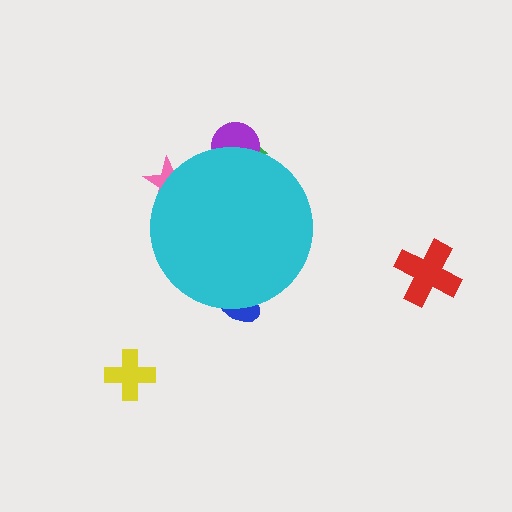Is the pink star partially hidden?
Yes, the pink star is partially hidden behind the cyan circle.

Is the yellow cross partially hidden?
No, the yellow cross is fully visible.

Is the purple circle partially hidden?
Yes, the purple circle is partially hidden behind the cyan circle.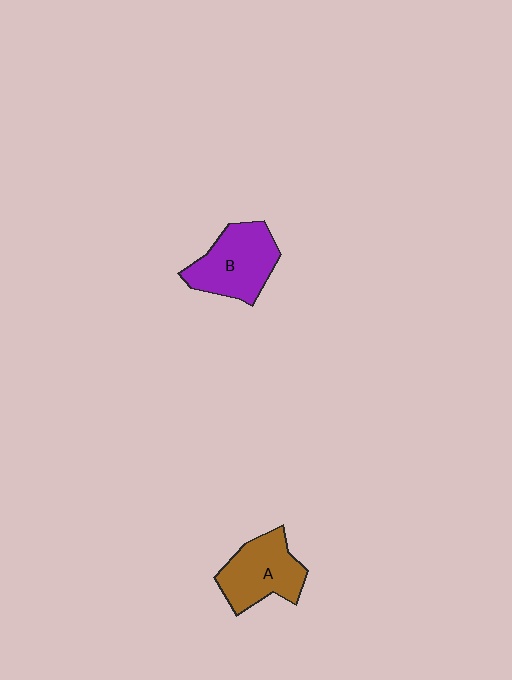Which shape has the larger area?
Shape B (purple).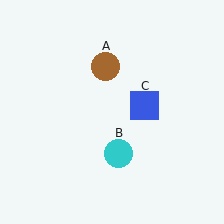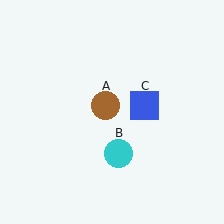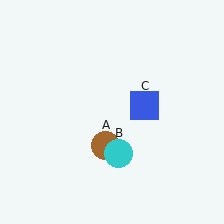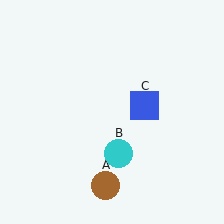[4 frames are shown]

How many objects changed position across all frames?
1 object changed position: brown circle (object A).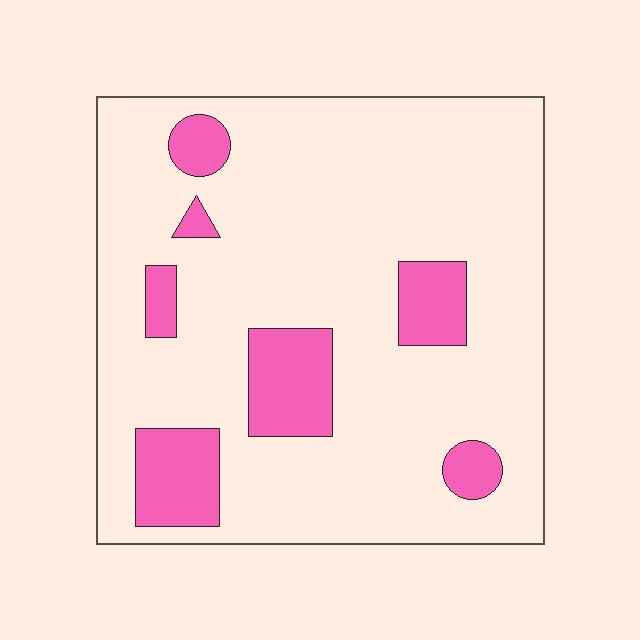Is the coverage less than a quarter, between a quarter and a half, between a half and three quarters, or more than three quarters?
Less than a quarter.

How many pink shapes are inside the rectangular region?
7.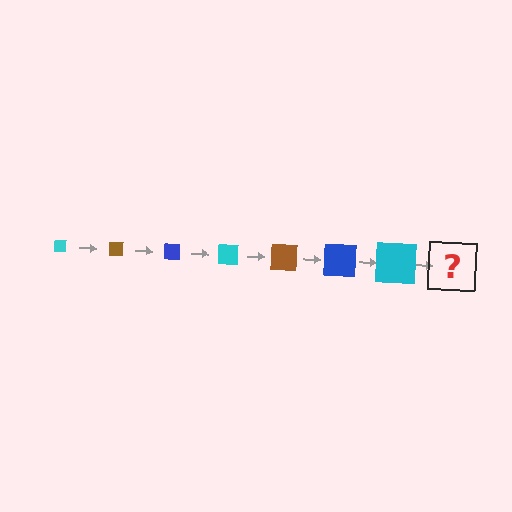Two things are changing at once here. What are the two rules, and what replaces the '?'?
The two rules are that the square grows larger each step and the color cycles through cyan, brown, and blue. The '?' should be a brown square, larger than the previous one.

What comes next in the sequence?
The next element should be a brown square, larger than the previous one.